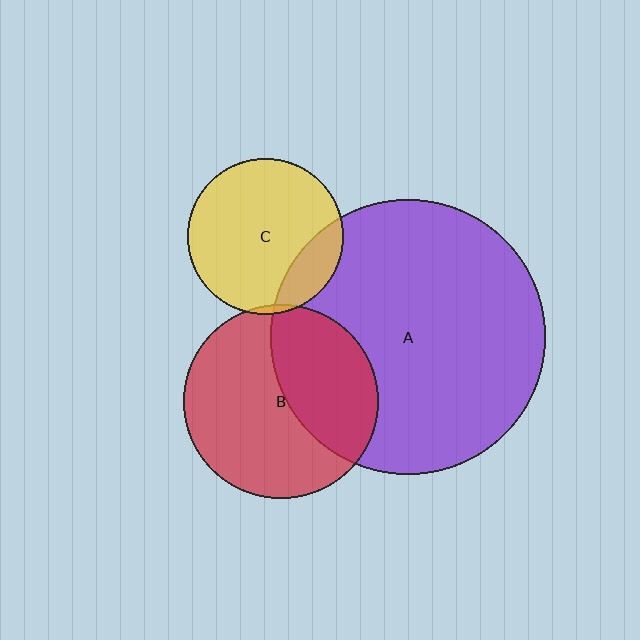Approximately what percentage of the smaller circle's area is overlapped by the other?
Approximately 20%.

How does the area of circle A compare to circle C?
Approximately 3.1 times.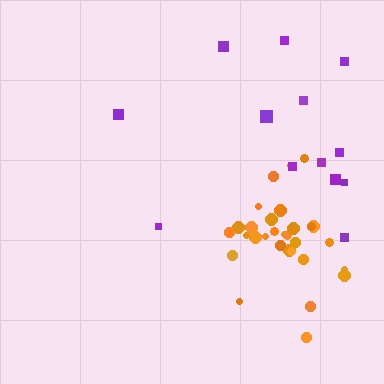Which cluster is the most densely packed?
Orange.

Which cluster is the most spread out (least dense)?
Purple.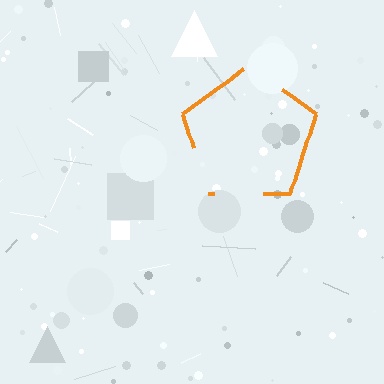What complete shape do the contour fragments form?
The contour fragments form a pentagon.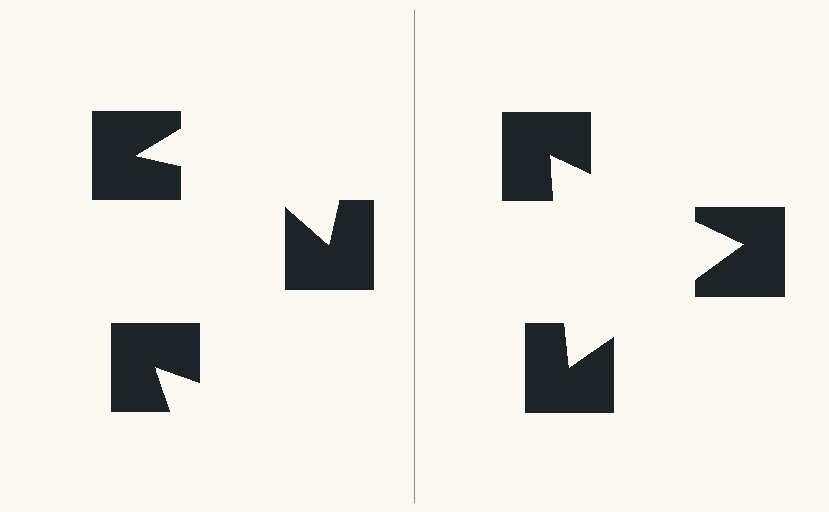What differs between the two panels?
The notched squares are positioned identically on both sides; only the wedge orientations differ. On the right they align to a triangle; on the left they are misaligned.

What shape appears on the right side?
An illusory triangle.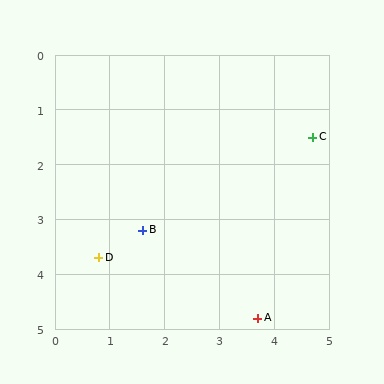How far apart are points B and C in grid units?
Points B and C are about 3.5 grid units apart.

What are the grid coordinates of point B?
Point B is at approximately (1.6, 3.2).